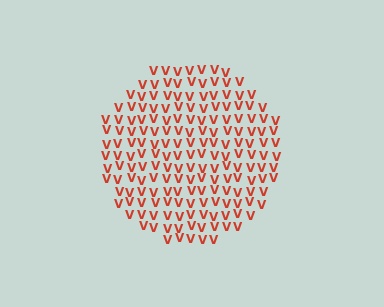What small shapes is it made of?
It is made of small letter V's.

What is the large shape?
The large shape is a circle.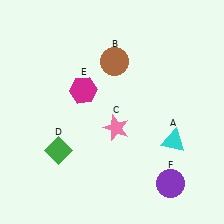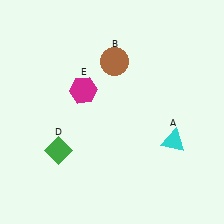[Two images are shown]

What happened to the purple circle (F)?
The purple circle (F) was removed in Image 2. It was in the bottom-right area of Image 1.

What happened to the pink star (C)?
The pink star (C) was removed in Image 2. It was in the bottom-right area of Image 1.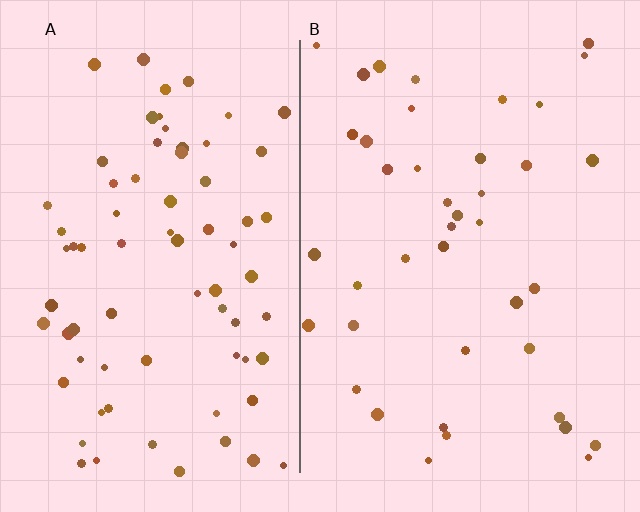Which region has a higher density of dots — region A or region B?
A (the left).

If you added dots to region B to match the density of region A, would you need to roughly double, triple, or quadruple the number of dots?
Approximately double.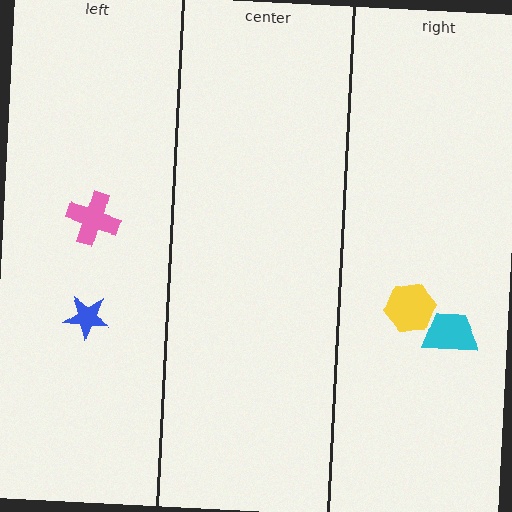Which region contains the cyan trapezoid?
The right region.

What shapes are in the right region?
The cyan trapezoid, the yellow hexagon.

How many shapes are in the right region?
2.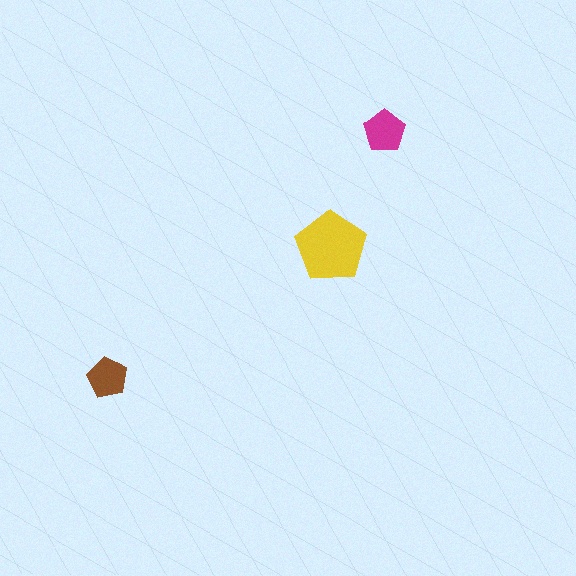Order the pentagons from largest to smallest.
the yellow one, the magenta one, the brown one.